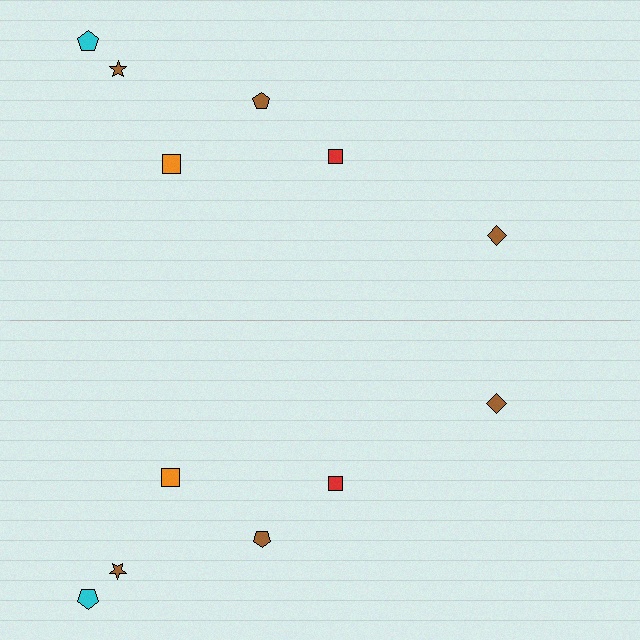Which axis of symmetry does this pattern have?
The pattern has a horizontal axis of symmetry running through the center of the image.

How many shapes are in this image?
There are 12 shapes in this image.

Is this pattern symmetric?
Yes, this pattern has bilateral (reflection) symmetry.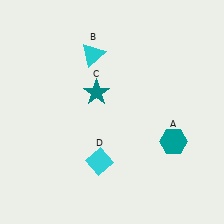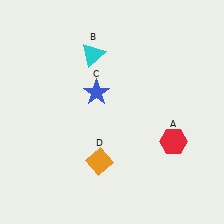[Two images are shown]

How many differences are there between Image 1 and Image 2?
There are 3 differences between the two images.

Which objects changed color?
A changed from teal to red. C changed from teal to blue. D changed from cyan to orange.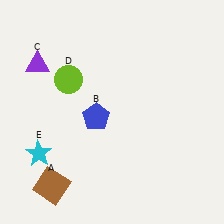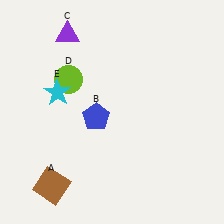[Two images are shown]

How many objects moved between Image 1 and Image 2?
2 objects moved between the two images.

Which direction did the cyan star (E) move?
The cyan star (E) moved up.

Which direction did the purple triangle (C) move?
The purple triangle (C) moved up.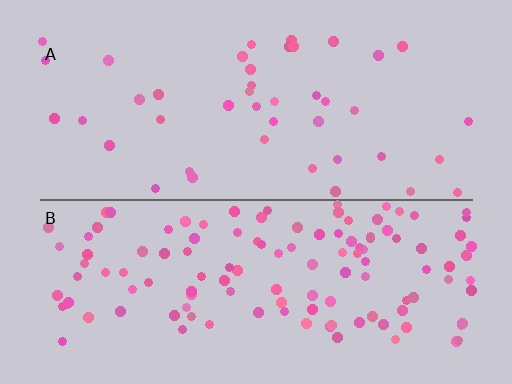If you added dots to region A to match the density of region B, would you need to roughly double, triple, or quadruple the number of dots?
Approximately triple.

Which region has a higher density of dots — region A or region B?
B (the bottom).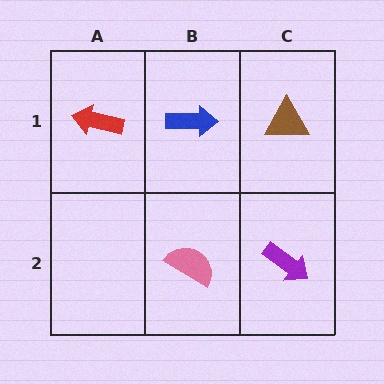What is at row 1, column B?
A blue arrow.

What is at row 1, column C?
A brown triangle.